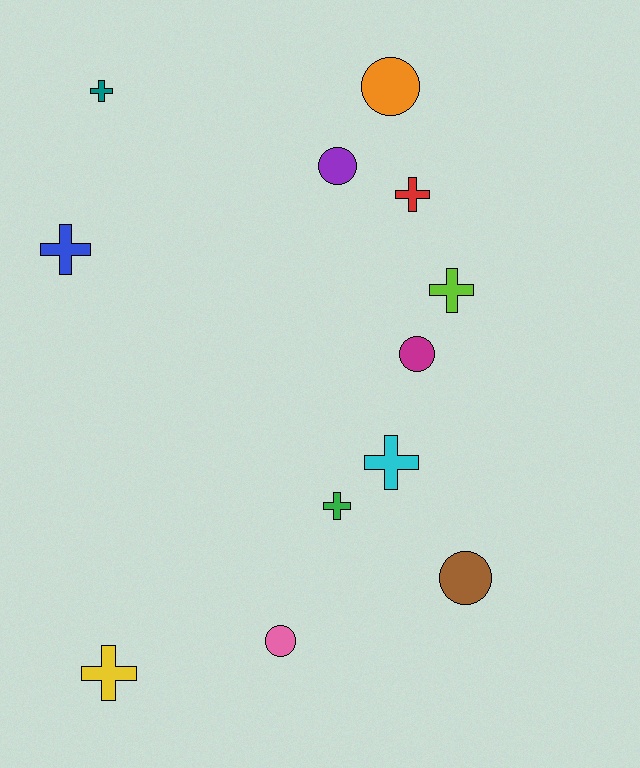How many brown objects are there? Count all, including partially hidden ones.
There is 1 brown object.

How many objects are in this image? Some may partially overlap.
There are 12 objects.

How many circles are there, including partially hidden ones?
There are 5 circles.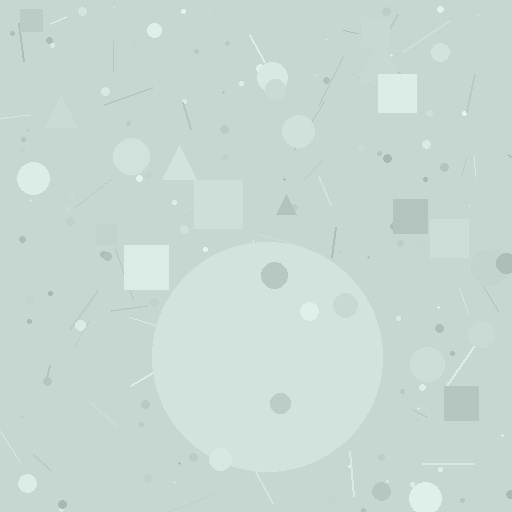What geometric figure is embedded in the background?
A circle is embedded in the background.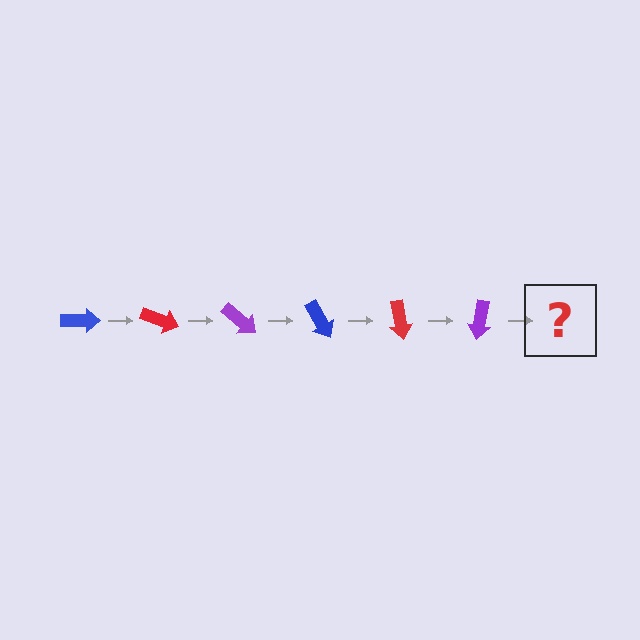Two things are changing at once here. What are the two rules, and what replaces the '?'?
The two rules are that it rotates 20 degrees each step and the color cycles through blue, red, and purple. The '?' should be a blue arrow, rotated 120 degrees from the start.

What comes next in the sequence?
The next element should be a blue arrow, rotated 120 degrees from the start.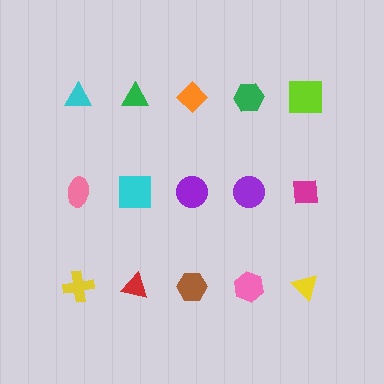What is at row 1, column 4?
A green hexagon.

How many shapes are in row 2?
5 shapes.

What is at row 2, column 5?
A magenta square.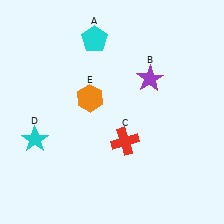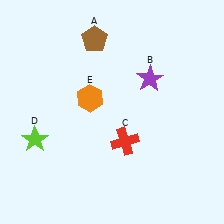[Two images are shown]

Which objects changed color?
A changed from cyan to brown. D changed from cyan to lime.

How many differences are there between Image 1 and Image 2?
There are 2 differences between the two images.